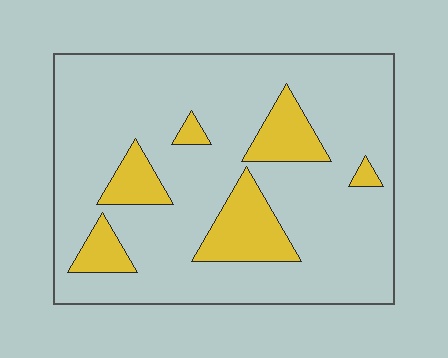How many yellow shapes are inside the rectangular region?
6.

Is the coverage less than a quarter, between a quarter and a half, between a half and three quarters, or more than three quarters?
Less than a quarter.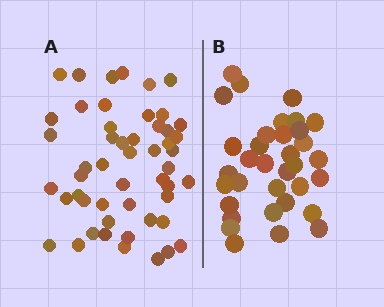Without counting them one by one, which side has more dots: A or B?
Region A (the left region) has more dots.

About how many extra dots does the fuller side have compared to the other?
Region A has approximately 15 more dots than region B.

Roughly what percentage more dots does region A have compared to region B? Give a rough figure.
About 50% more.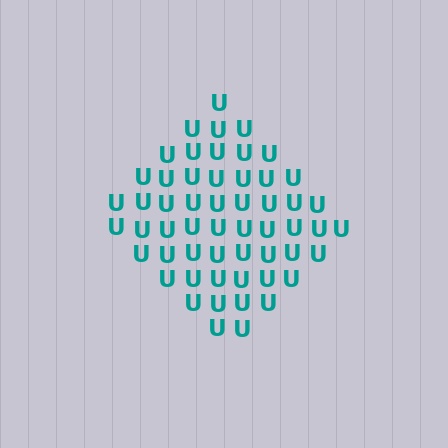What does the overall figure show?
The overall figure shows a diamond.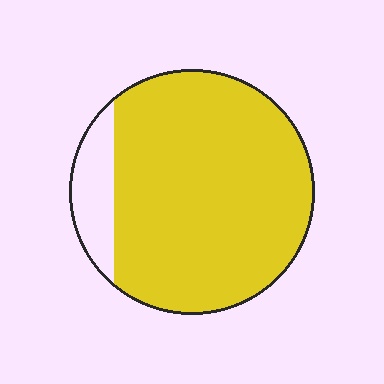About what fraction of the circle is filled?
About seven eighths (7/8).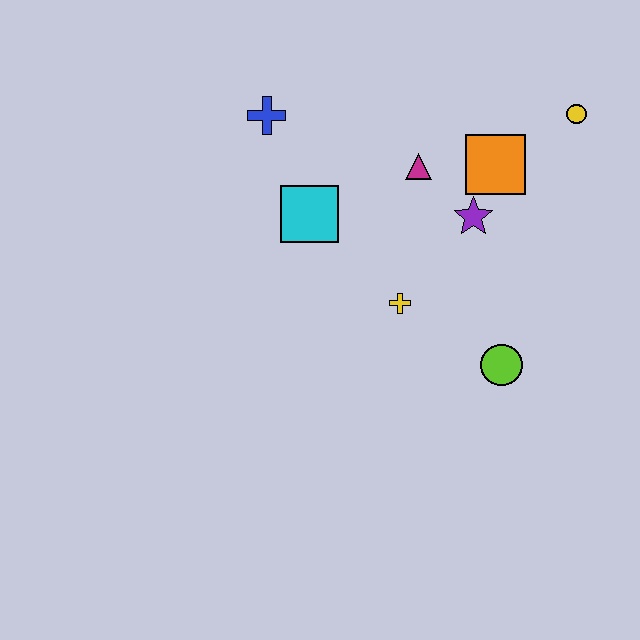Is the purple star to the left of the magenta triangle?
No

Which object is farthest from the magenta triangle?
The lime circle is farthest from the magenta triangle.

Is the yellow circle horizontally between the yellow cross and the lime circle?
No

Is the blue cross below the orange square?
No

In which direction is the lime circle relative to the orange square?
The lime circle is below the orange square.